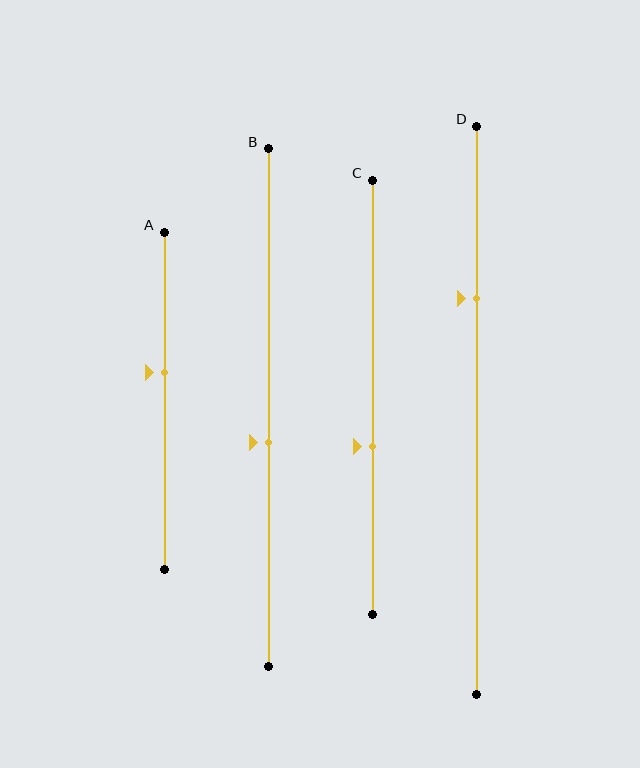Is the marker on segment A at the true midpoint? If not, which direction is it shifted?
No, the marker on segment A is shifted upward by about 8% of the segment length.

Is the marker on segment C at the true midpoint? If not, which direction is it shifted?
No, the marker on segment C is shifted downward by about 11% of the segment length.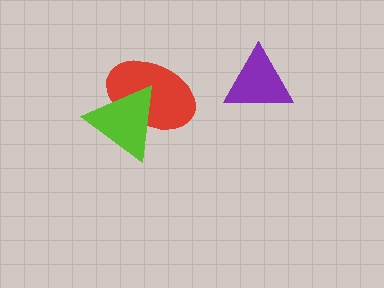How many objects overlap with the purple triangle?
0 objects overlap with the purple triangle.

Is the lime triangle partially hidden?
No, no other shape covers it.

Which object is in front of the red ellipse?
The lime triangle is in front of the red ellipse.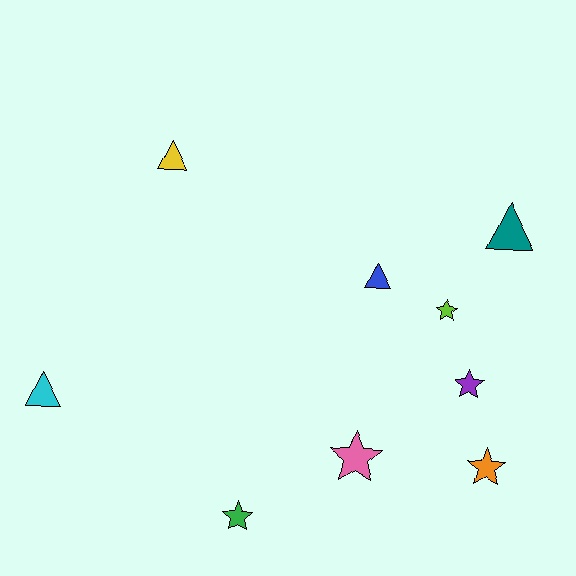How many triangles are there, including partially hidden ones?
There are 4 triangles.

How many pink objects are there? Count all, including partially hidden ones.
There is 1 pink object.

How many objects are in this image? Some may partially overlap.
There are 9 objects.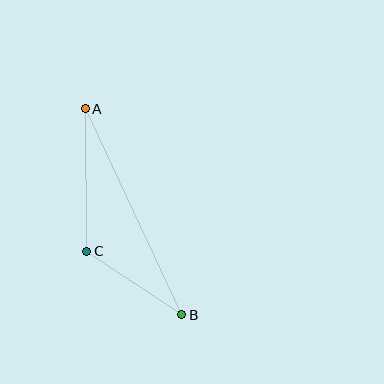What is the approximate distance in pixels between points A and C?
The distance between A and C is approximately 142 pixels.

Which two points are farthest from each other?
Points A and B are farthest from each other.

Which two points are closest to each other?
Points B and C are closest to each other.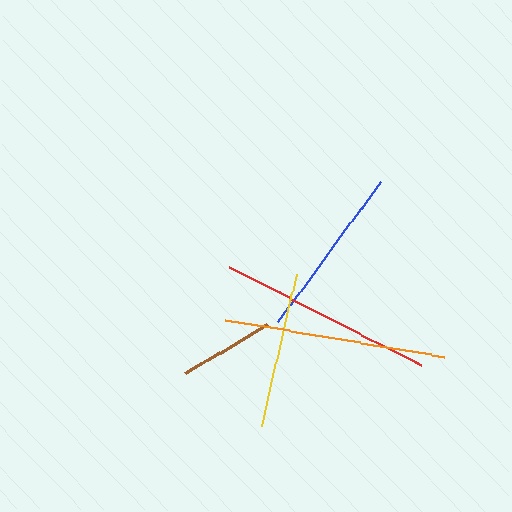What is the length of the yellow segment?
The yellow segment is approximately 157 pixels long.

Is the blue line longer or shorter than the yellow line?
The blue line is longer than the yellow line.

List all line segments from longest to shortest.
From longest to shortest: orange, red, blue, yellow, brown.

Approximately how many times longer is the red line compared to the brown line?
The red line is approximately 2.3 times the length of the brown line.